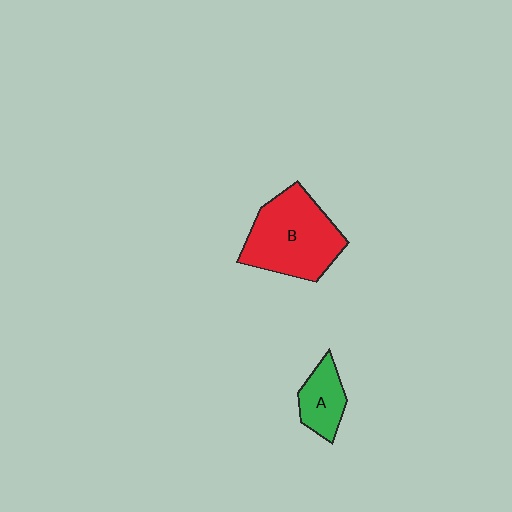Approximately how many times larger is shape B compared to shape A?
Approximately 2.3 times.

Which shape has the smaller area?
Shape A (green).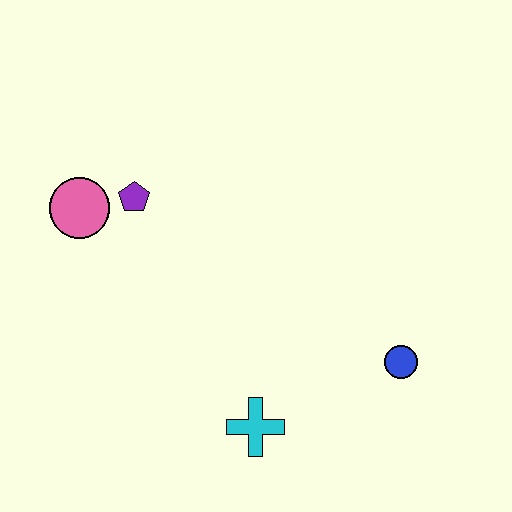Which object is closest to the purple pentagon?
The pink circle is closest to the purple pentagon.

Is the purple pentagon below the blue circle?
No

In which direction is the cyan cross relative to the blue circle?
The cyan cross is to the left of the blue circle.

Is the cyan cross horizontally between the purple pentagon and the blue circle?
Yes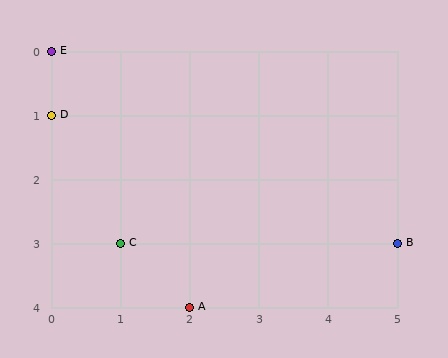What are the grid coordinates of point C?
Point C is at grid coordinates (1, 3).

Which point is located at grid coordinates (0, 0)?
Point E is at (0, 0).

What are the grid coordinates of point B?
Point B is at grid coordinates (5, 3).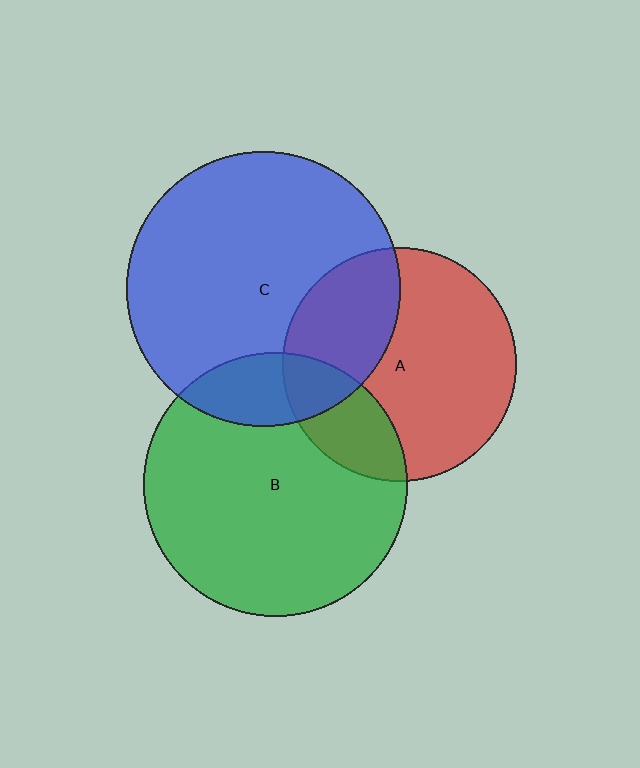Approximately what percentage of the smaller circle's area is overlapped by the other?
Approximately 15%.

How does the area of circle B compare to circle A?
Approximately 1.3 times.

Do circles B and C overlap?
Yes.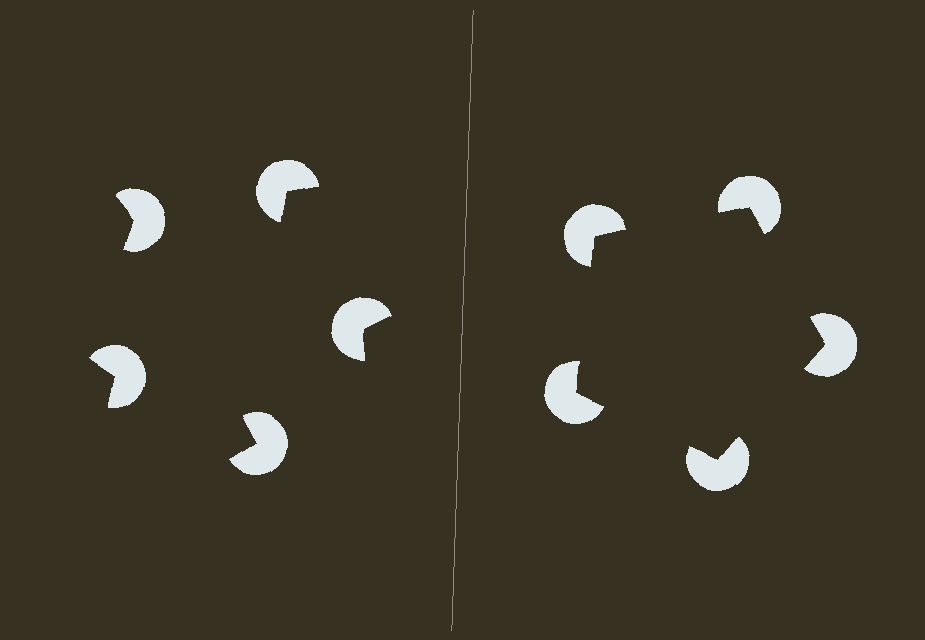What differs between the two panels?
The pac-man discs are positioned identically on both sides; only the wedge orientations differ. On the right they align to a pentagon; on the left they are misaligned.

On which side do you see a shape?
An illusory pentagon appears on the right side. On the left side the wedge cuts are rotated, so no coherent shape forms.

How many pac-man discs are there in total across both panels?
10 — 5 on each side.